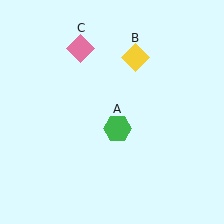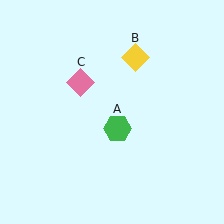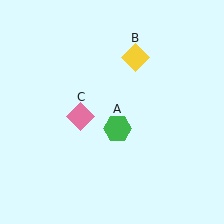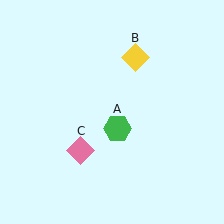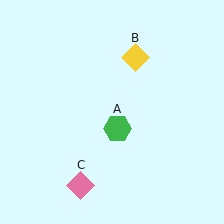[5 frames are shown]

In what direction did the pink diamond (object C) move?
The pink diamond (object C) moved down.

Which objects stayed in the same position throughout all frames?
Green hexagon (object A) and yellow diamond (object B) remained stationary.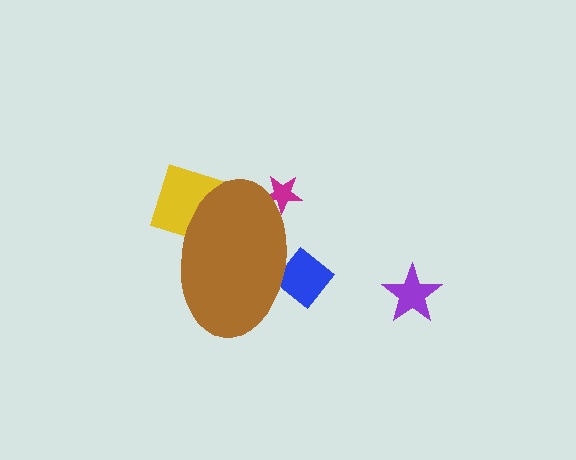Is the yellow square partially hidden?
Yes, the yellow square is partially hidden behind the brown ellipse.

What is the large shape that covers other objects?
A brown ellipse.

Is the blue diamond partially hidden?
Yes, the blue diamond is partially hidden behind the brown ellipse.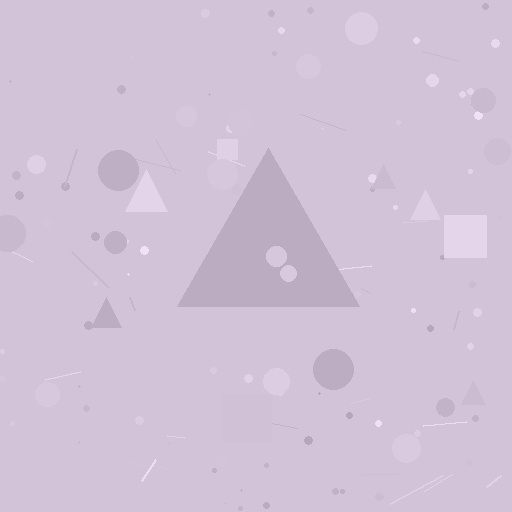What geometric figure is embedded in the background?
A triangle is embedded in the background.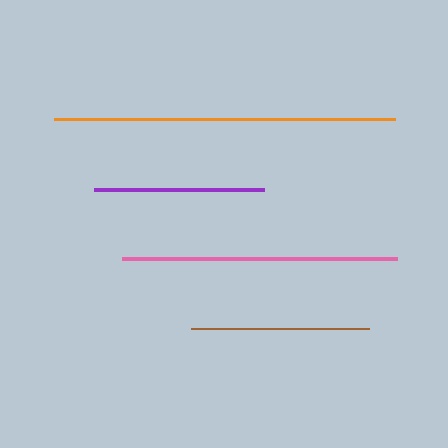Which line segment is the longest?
The orange line is the longest at approximately 341 pixels.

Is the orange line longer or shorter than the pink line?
The orange line is longer than the pink line.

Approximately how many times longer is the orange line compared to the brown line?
The orange line is approximately 1.9 times the length of the brown line.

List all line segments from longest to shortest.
From longest to shortest: orange, pink, brown, purple.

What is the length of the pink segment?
The pink segment is approximately 275 pixels long.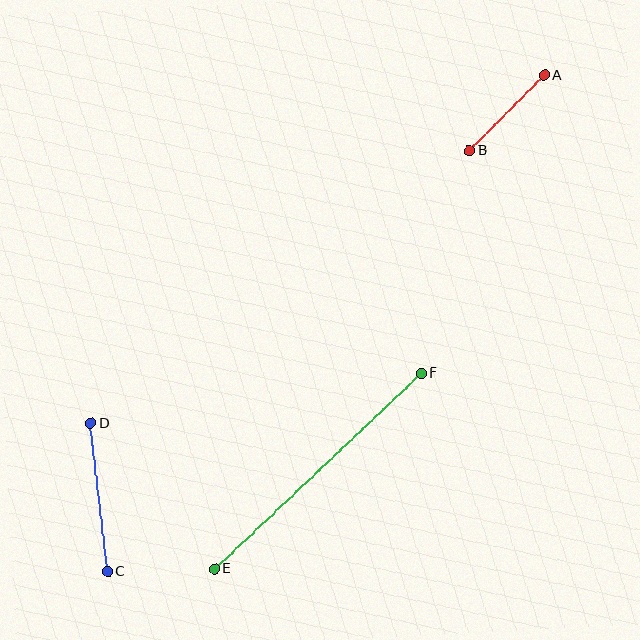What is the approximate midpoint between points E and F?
The midpoint is at approximately (318, 471) pixels.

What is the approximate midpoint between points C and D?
The midpoint is at approximately (99, 498) pixels.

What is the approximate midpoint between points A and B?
The midpoint is at approximately (507, 113) pixels.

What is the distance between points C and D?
The distance is approximately 149 pixels.